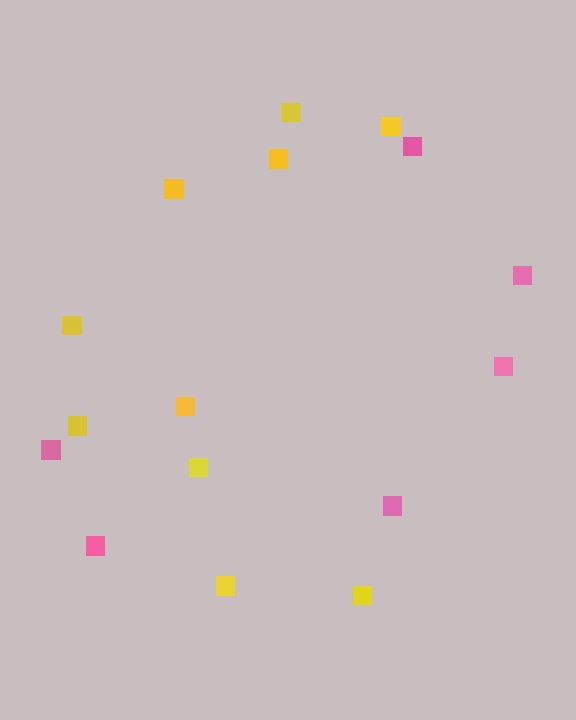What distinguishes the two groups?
There are 2 groups: one group of yellow squares (10) and one group of pink squares (6).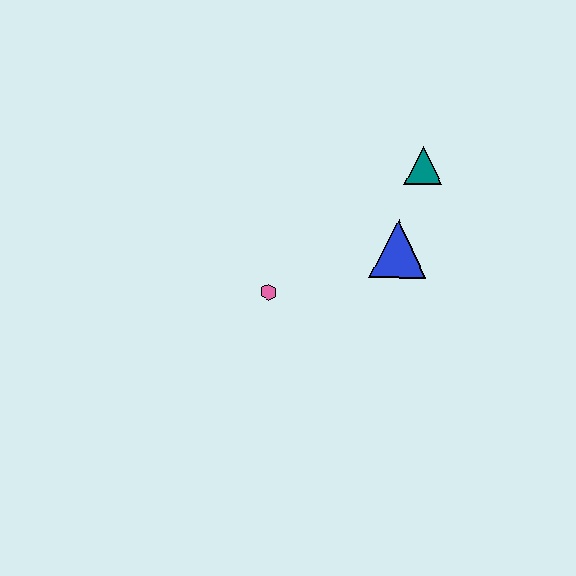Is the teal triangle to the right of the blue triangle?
Yes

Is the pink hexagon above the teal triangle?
No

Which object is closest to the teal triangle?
The blue triangle is closest to the teal triangle.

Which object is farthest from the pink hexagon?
The teal triangle is farthest from the pink hexagon.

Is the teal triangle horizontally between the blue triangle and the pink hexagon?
No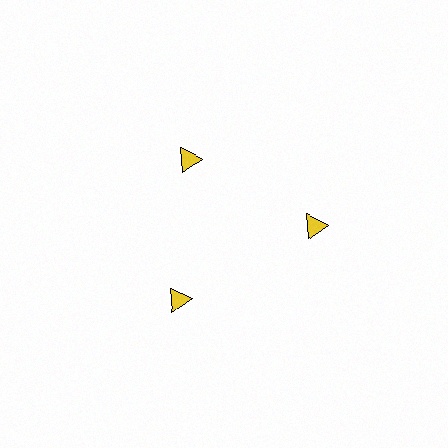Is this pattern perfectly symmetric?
No. The 3 yellow triangles are arranged in a ring, but one element near the 11 o'clock position is pulled inward toward the center, breaking the 3-fold rotational symmetry.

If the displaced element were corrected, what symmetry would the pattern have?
It would have 3-fold rotational symmetry — the pattern would map onto itself every 120 degrees.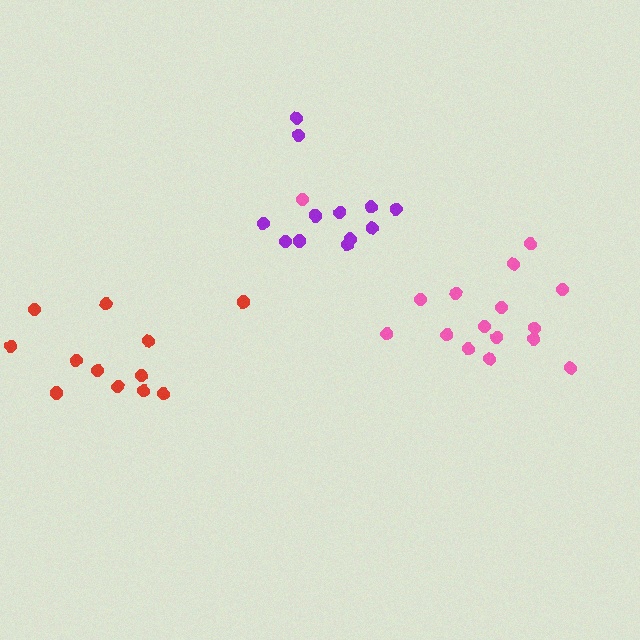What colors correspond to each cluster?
The clusters are colored: red, purple, pink.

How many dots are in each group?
Group 1: 12 dots, Group 2: 12 dots, Group 3: 16 dots (40 total).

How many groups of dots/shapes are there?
There are 3 groups.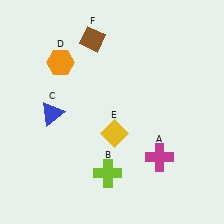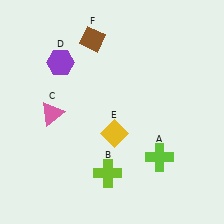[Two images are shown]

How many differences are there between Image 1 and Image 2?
There are 3 differences between the two images.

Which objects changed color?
A changed from magenta to lime. C changed from blue to pink. D changed from orange to purple.